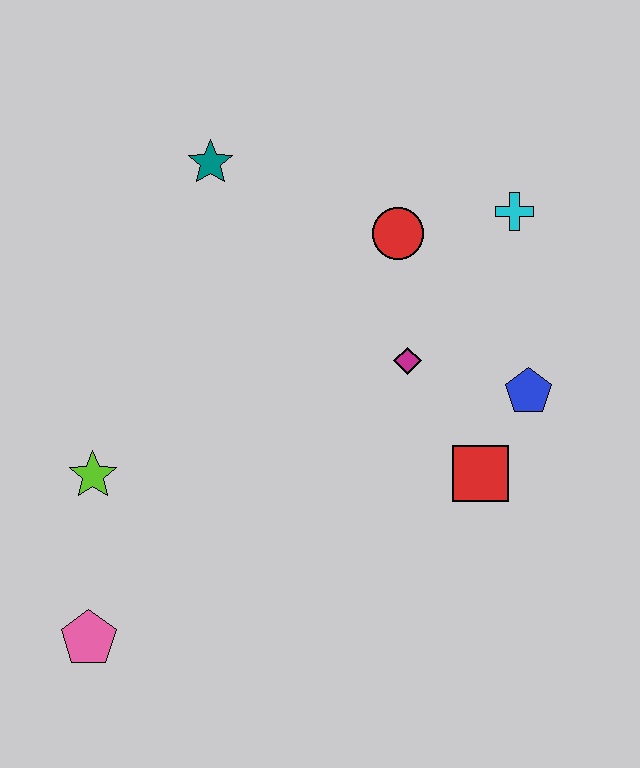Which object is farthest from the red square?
The pink pentagon is farthest from the red square.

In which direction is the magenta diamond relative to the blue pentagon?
The magenta diamond is to the left of the blue pentagon.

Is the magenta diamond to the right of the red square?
No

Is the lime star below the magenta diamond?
Yes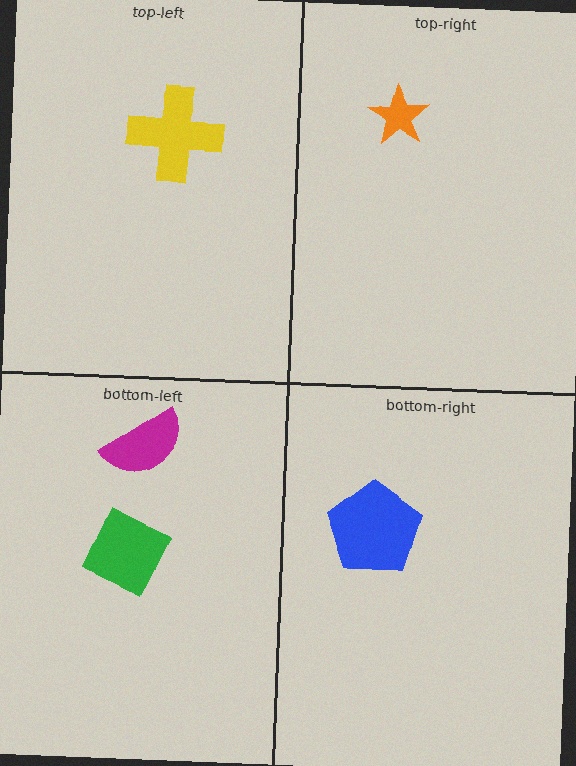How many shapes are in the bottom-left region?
2.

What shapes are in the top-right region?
The orange star.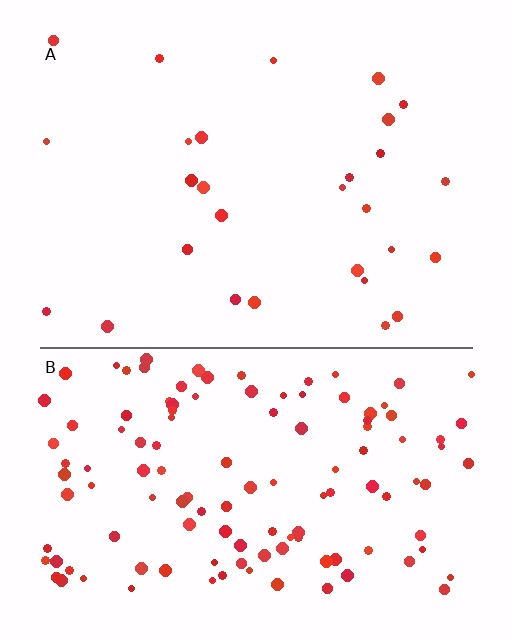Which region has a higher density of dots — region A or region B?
B (the bottom).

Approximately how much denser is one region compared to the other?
Approximately 4.4× — region B over region A.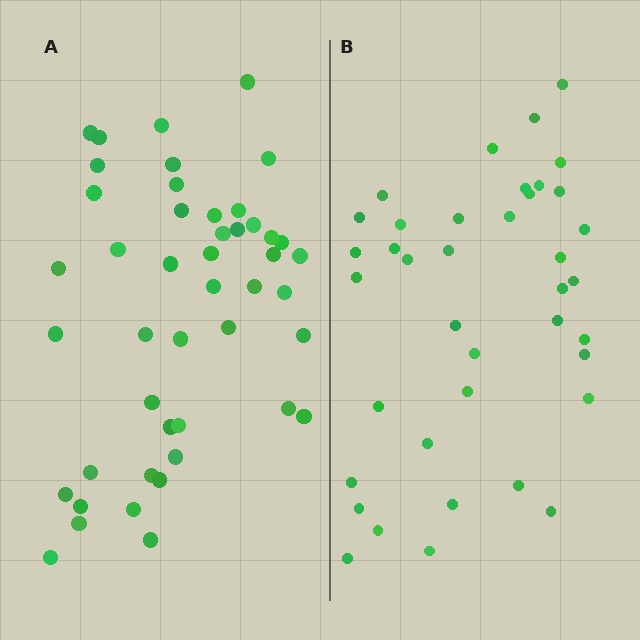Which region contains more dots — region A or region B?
Region A (the left region) has more dots.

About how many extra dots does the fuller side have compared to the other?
Region A has roughly 8 or so more dots than region B.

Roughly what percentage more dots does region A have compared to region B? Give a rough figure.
About 20% more.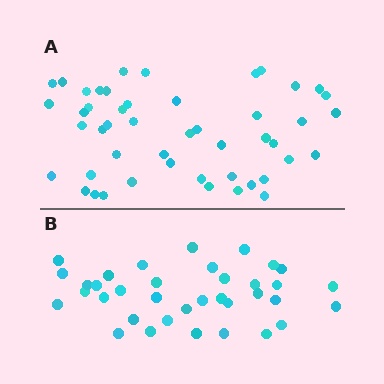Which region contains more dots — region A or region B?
Region A (the top region) has more dots.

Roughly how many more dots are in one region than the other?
Region A has roughly 12 or so more dots than region B.